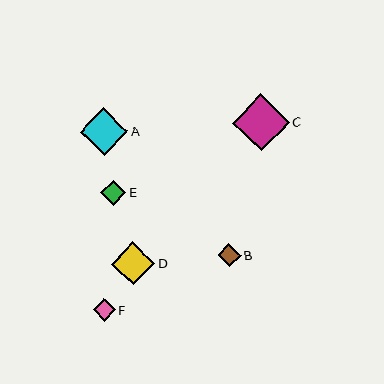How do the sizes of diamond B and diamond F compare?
Diamond B and diamond F are approximately the same size.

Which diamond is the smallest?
Diamond F is the smallest with a size of approximately 22 pixels.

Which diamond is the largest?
Diamond C is the largest with a size of approximately 57 pixels.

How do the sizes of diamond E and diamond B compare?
Diamond E and diamond B are approximately the same size.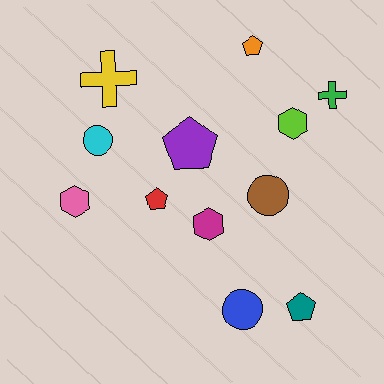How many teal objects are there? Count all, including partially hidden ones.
There is 1 teal object.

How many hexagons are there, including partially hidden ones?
There are 3 hexagons.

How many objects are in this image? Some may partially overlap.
There are 12 objects.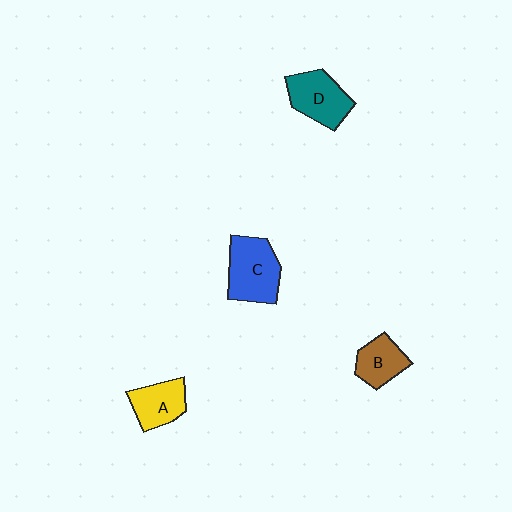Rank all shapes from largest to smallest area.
From largest to smallest: C (blue), D (teal), A (yellow), B (brown).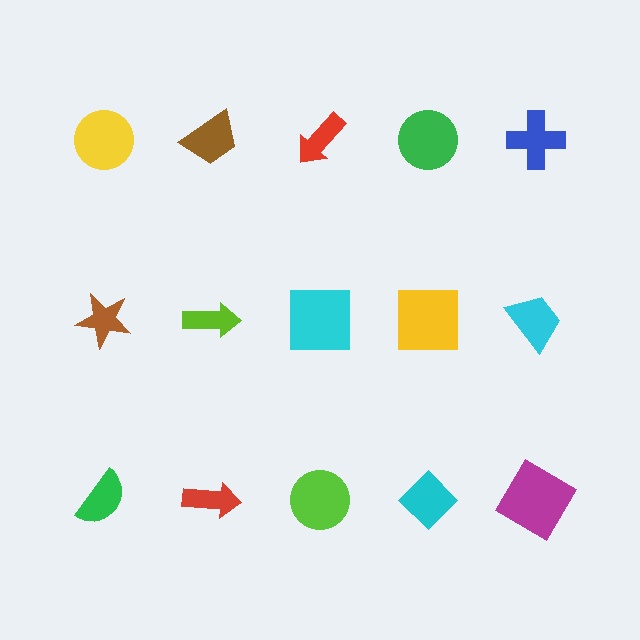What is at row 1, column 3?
A red arrow.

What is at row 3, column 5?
A magenta diamond.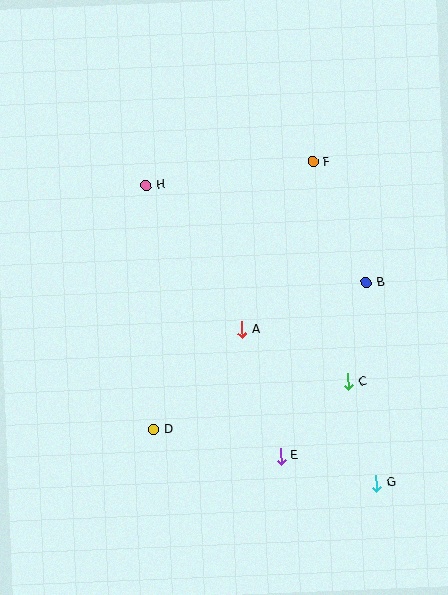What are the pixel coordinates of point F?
Point F is at (313, 162).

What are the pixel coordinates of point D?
Point D is at (154, 430).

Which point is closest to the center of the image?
Point A at (242, 330) is closest to the center.